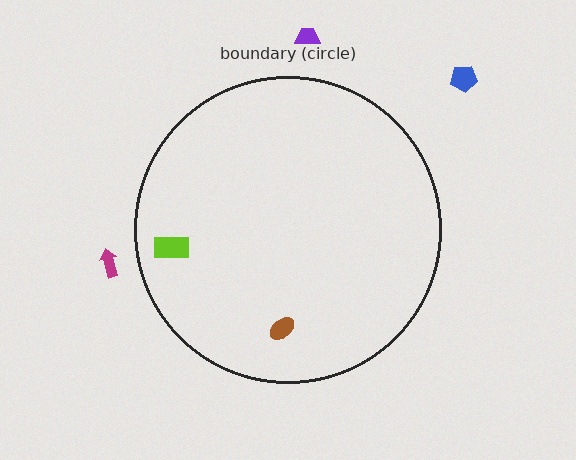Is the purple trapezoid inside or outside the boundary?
Outside.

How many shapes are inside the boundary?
2 inside, 3 outside.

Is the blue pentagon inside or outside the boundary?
Outside.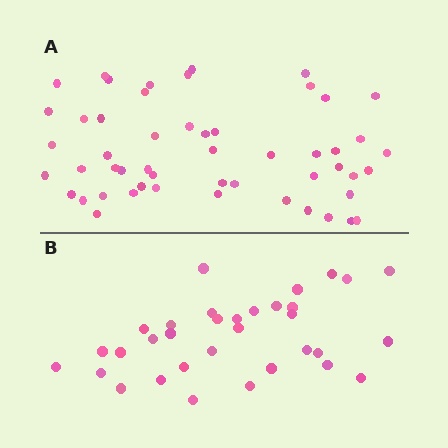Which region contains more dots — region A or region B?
Region A (the top region) has more dots.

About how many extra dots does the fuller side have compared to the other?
Region A has approximately 20 more dots than region B.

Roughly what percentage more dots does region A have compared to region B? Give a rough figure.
About 60% more.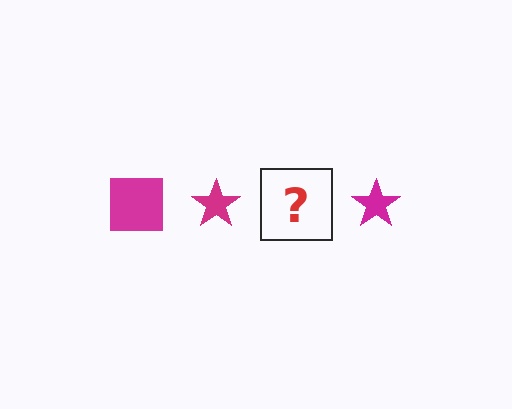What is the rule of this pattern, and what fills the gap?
The rule is that the pattern cycles through square, star shapes in magenta. The gap should be filled with a magenta square.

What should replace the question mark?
The question mark should be replaced with a magenta square.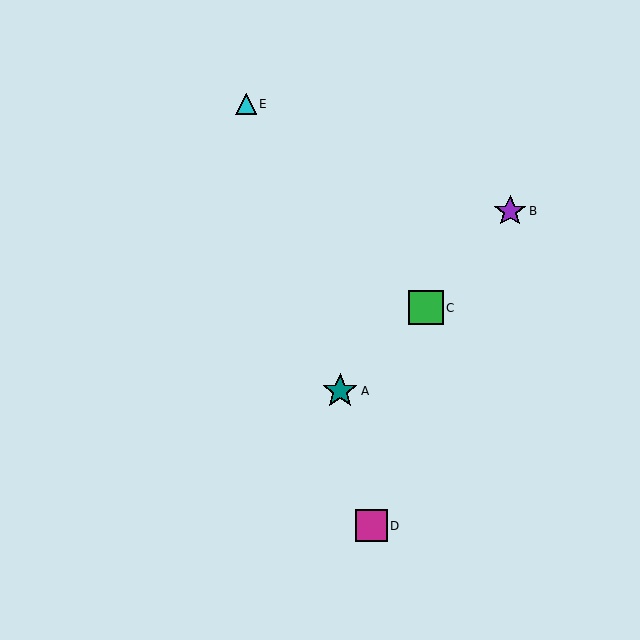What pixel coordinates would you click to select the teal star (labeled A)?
Click at (340, 391) to select the teal star A.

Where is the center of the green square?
The center of the green square is at (426, 308).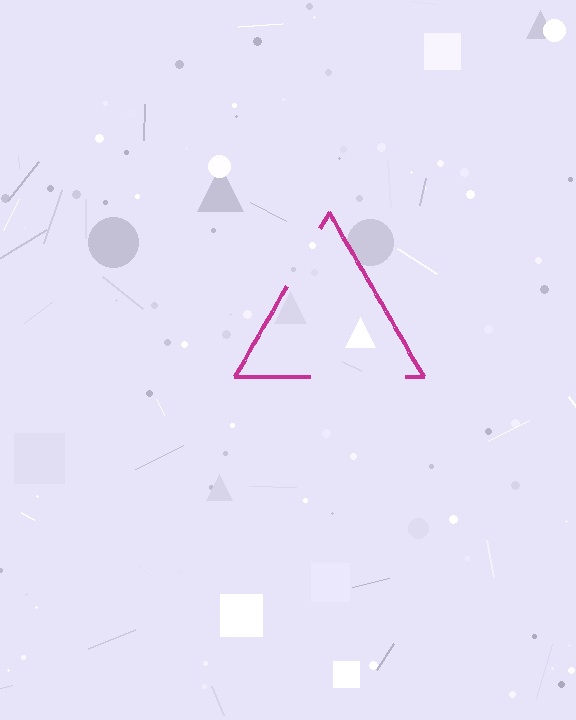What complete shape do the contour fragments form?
The contour fragments form a triangle.